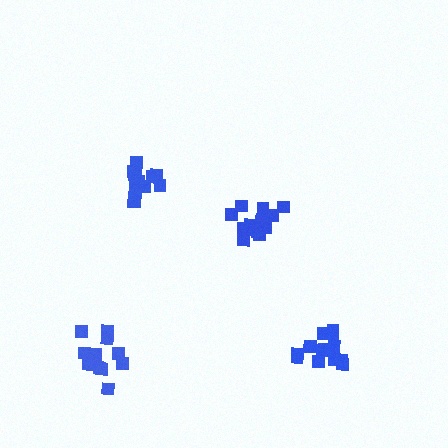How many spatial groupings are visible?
There are 4 spatial groupings.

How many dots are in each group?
Group 1: 15 dots, Group 2: 13 dots, Group 3: 13 dots, Group 4: 16 dots (57 total).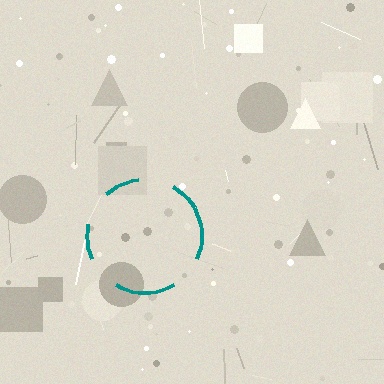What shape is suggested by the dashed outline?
The dashed outline suggests a circle.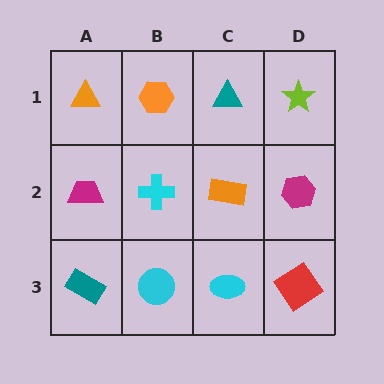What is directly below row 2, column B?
A cyan circle.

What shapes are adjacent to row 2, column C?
A teal triangle (row 1, column C), a cyan ellipse (row 3, column C), a cyan cross (row 2, column B), a magenta hexagon (row 2, column D).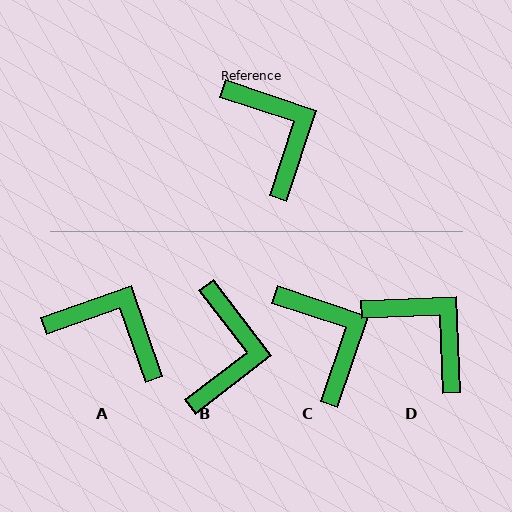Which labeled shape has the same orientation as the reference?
C.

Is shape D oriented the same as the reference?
No, it is off by about 21 degrees.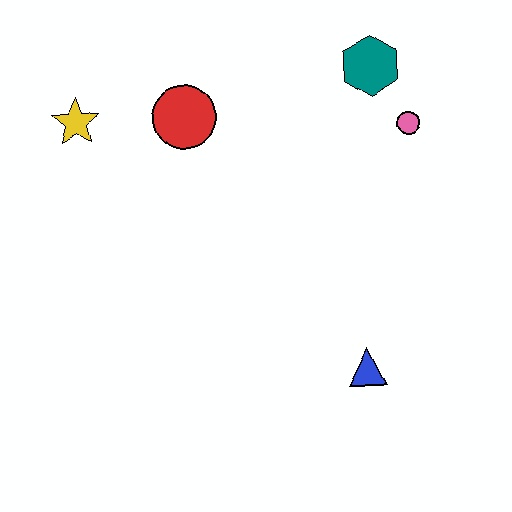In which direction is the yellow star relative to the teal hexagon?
The yellow star is to the left of the teal hexagon.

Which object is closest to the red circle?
The yellow star is closest to the red circle.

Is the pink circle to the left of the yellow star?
No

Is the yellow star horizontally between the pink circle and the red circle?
No